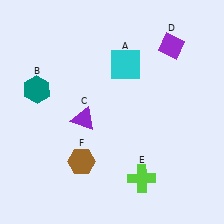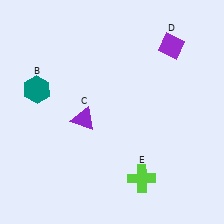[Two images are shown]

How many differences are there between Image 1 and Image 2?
There are 2 differences between the two images.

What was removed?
The cyan square (A), the brown hexagon (F) were removed in Image 2.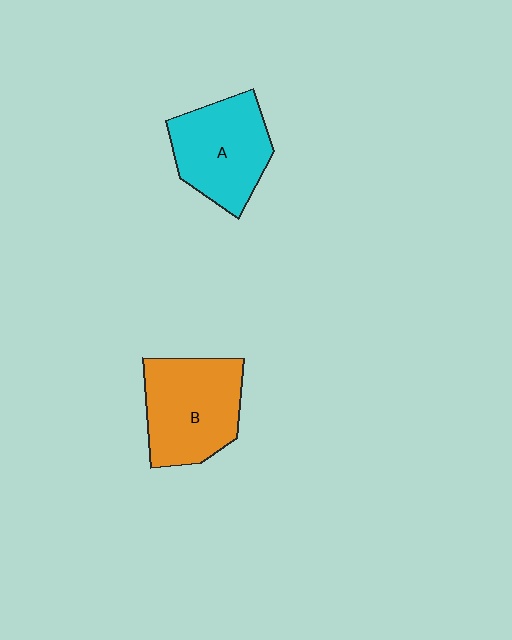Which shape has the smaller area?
Shape A (cyan).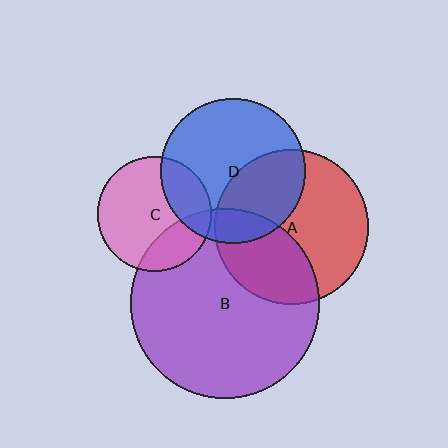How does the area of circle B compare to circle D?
Approximately 1.7 times.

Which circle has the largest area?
Circle B (purple).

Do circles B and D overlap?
Yes.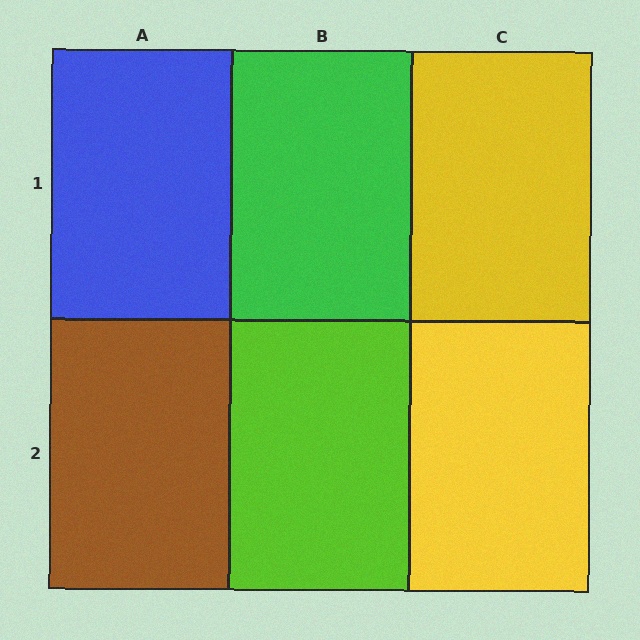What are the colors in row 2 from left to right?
Brown, lime, yellow.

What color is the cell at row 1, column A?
Blue.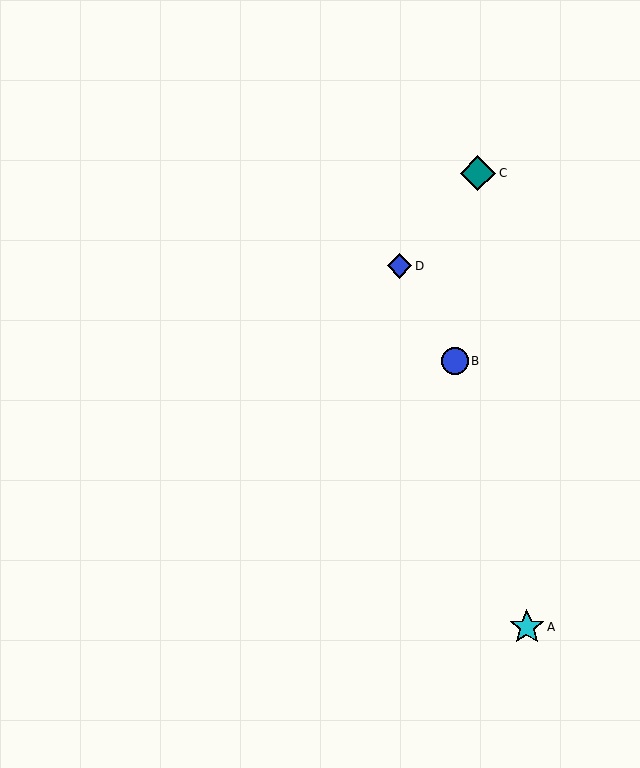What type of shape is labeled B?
Shape B is a blue circle.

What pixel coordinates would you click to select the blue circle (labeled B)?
Click at (455, 361) to select the blue circle B.